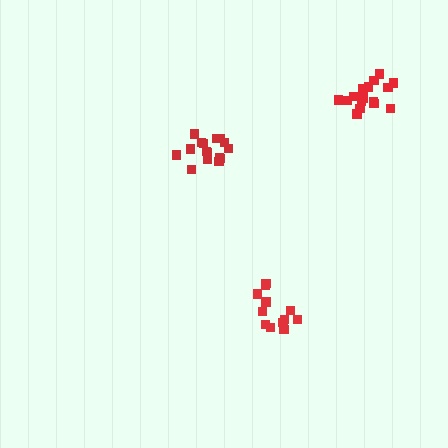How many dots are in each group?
Group 1: 12 dots, Group 2: 16 dots, Group 3: 16 dots (44 total).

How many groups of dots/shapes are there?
There are 3 groups.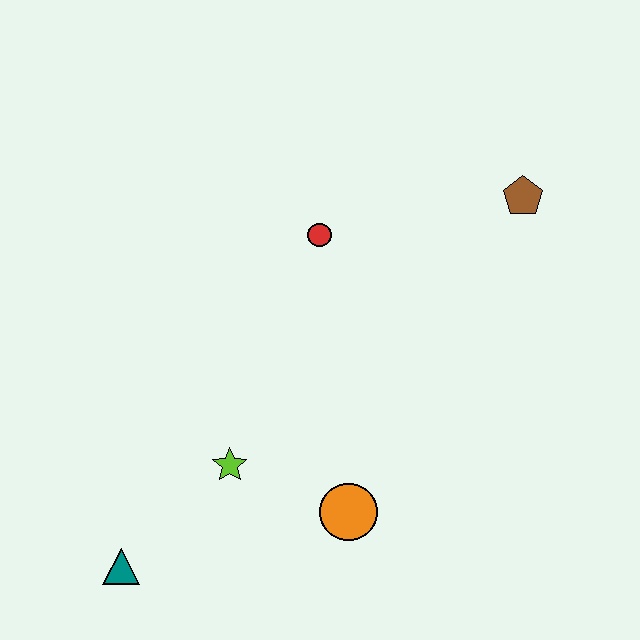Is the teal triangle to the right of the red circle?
No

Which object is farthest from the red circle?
The teal triangle is farthest from the red circle.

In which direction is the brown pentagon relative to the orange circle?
The brown pentagon is above the orange circle.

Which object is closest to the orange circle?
The lime star is closest to the orange circle.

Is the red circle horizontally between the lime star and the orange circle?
Yes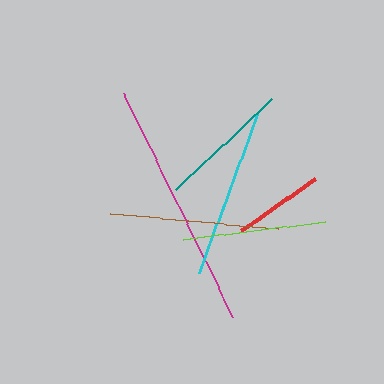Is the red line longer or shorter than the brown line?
The brown line is longer than the red line.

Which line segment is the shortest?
The red line is the shortest at approximately 90 pixels.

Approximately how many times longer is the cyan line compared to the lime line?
The cyan line is approximately 1.2 times the length of the lime line.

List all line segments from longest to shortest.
From longest to shortest: magenta, brown, cyan, lime, teal, red.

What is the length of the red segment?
The red segment is approximately 90 pixels long.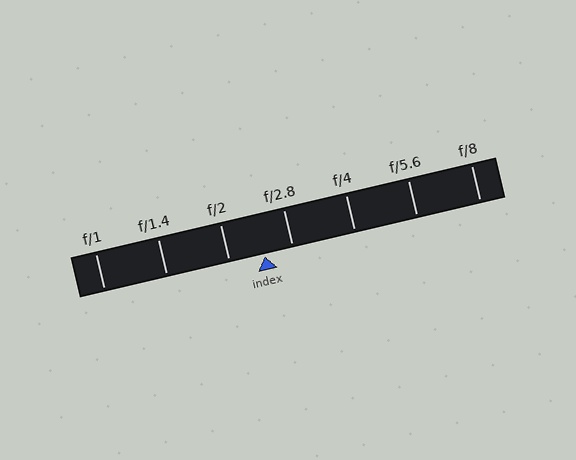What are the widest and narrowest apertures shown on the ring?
The widest aperture shown is f/1 and the narrowest is f/8.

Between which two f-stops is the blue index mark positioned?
The index mark is between f/2 and f/2.8.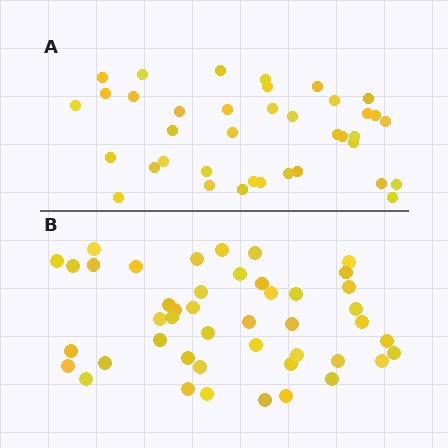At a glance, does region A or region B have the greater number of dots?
Region B (the bottom region) has more dots.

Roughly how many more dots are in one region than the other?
Region B has roughly 8 or so more dots than region A.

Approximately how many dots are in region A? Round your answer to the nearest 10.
About 40 dots. (The exact count is 38, which rounds to 40.)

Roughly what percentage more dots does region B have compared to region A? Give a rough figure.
About 20% more.